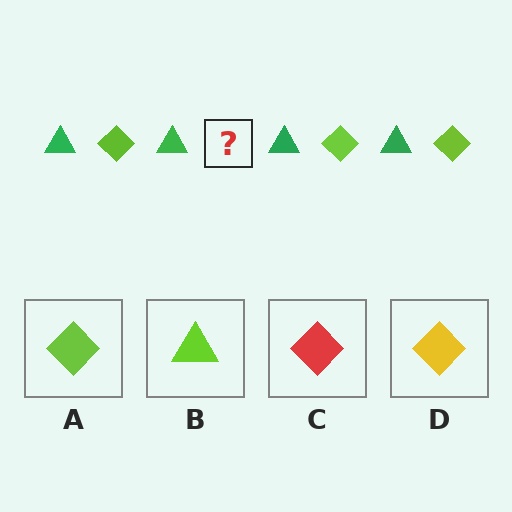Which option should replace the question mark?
Option A.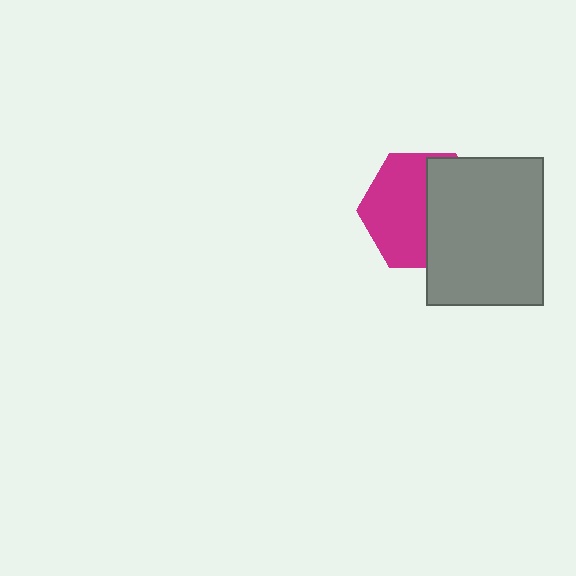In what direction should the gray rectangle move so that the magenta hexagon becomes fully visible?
The gray rectangle should move right. That is the shortest direction to clear the overlap and leave the magenta hexagon fully visible.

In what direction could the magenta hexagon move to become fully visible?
The magenta hexagon could move left. That would shift it out from behind the gray rectangle entirely.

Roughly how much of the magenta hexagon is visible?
About half of it is visible (roughly 54%).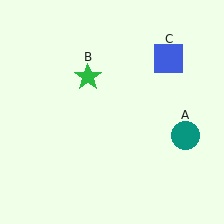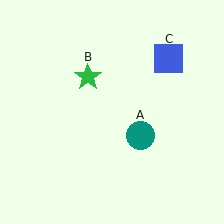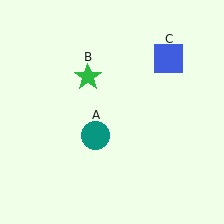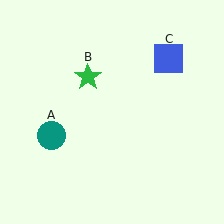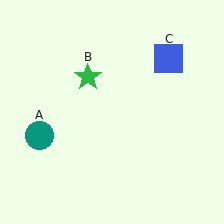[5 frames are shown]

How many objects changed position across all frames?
1 object changed position: teal circle (object A).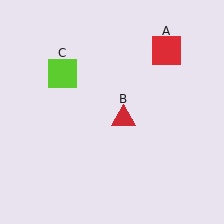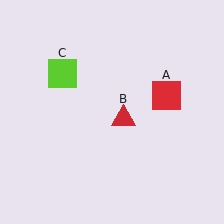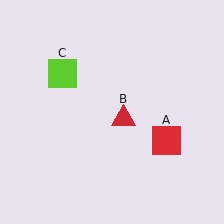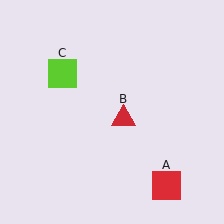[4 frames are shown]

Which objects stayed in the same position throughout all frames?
Red triangle (object B) and lime square (object C) remained stationary.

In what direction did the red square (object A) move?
The red square (object A) moved down.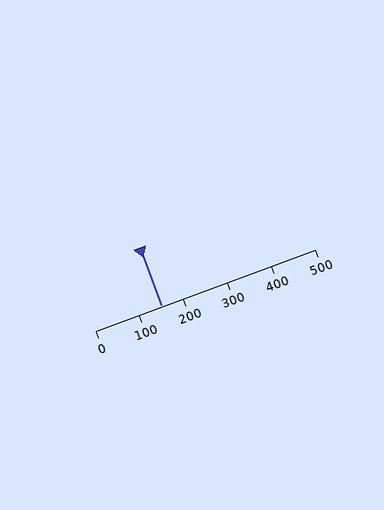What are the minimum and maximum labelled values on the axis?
The axis runs from 0 to 500.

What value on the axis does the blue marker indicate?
The marker indicates approximately 150.